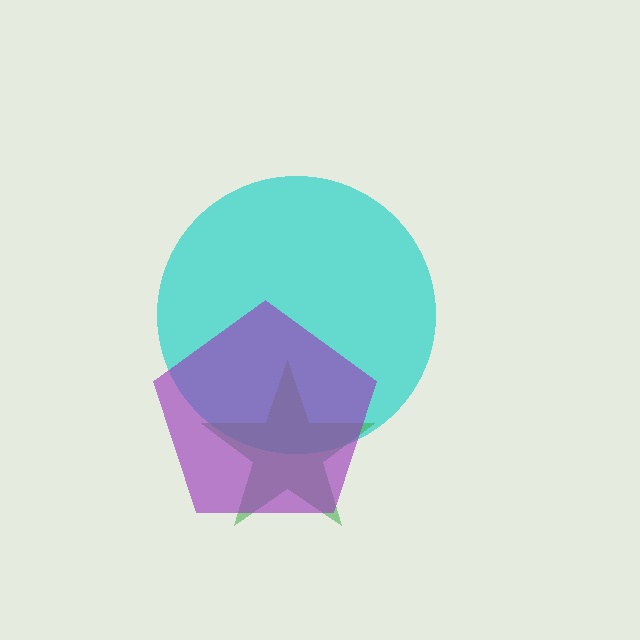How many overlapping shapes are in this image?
There are 3 overlapping shapes in the image.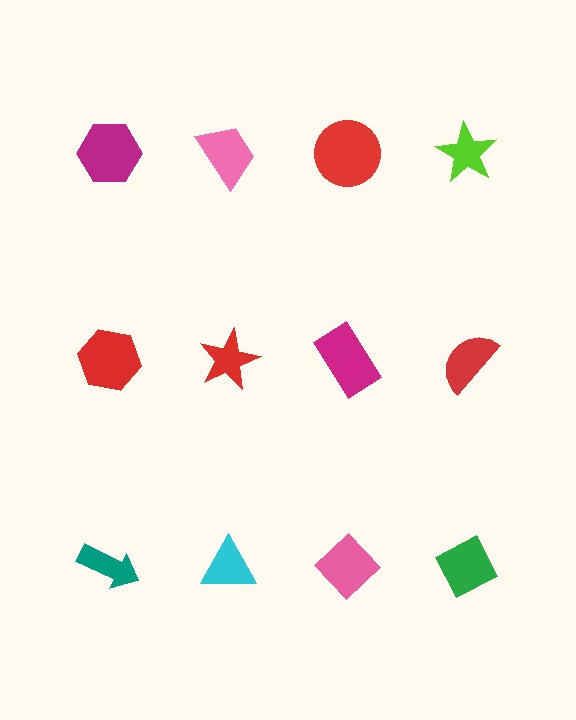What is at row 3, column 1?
A teal arrow.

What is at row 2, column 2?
A red star.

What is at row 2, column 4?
A red semicircle.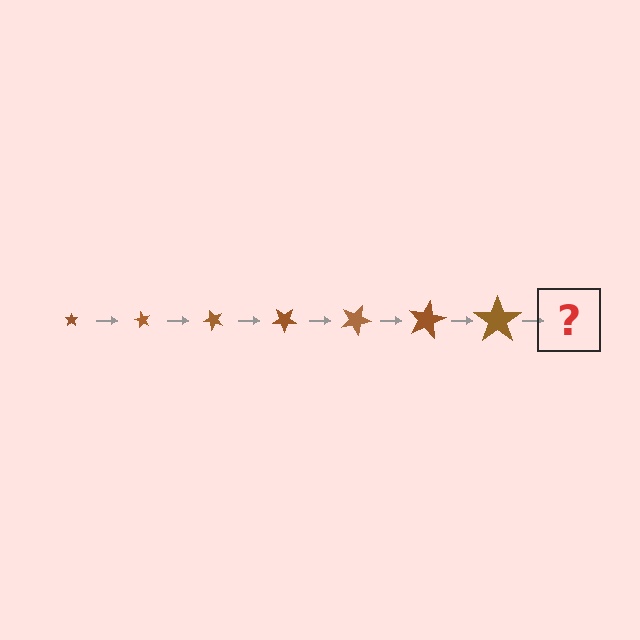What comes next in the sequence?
The next element should be a star, larger than the previous one and rotated 420 degrees from the start.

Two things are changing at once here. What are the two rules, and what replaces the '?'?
The two rules are that the star grows larger each step and it rotates 60 degrees each step. The '?' should be a star, larger than the previous one and rotated 420 degrees from the start.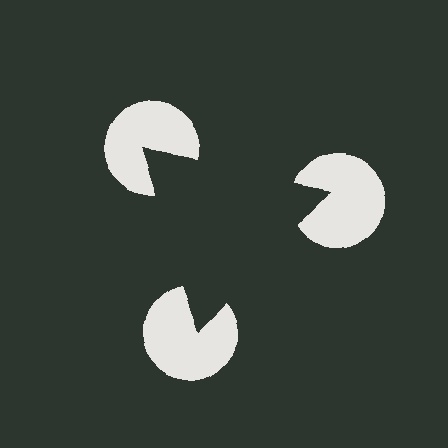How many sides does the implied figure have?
3 sides.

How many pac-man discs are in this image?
There are 3 — one at each vertex of the illusory triangle.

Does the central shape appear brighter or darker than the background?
It typically appears slightly darker than the background, even though no actual brightness change is drawn.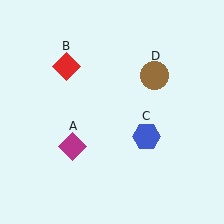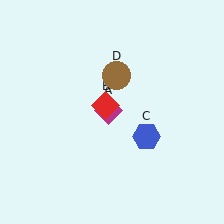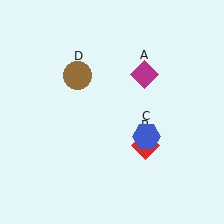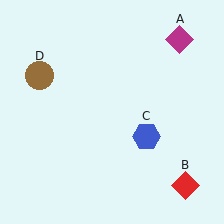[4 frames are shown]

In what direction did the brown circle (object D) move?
The brown circle (object D) moved left.